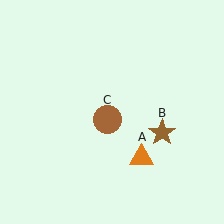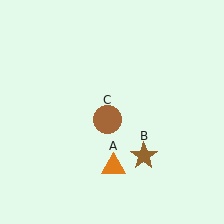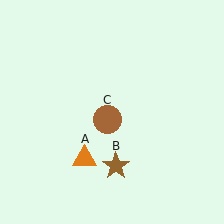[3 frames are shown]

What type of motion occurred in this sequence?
The orange triangle (object A), brown star (object B) rotated clockwise around the center of the scene.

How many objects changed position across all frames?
2 objects changed position: orange triangle (object A), brown star (object B).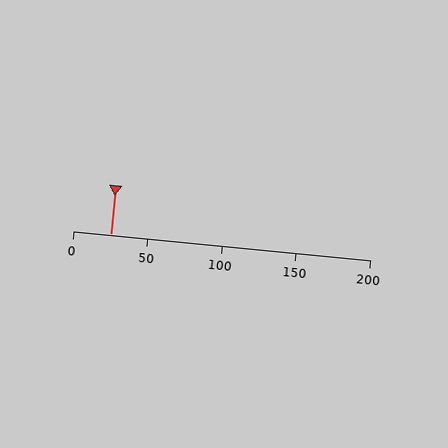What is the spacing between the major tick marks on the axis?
The major ticks are spaced 50 apart.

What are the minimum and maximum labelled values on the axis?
The axis runs from 0 to 200.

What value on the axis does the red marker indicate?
The marker indicates approximately 25.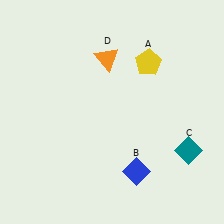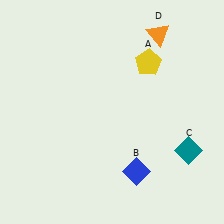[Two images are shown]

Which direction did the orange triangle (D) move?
The orange triangle (D) moved right.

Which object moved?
The orange triangle (D) moved right.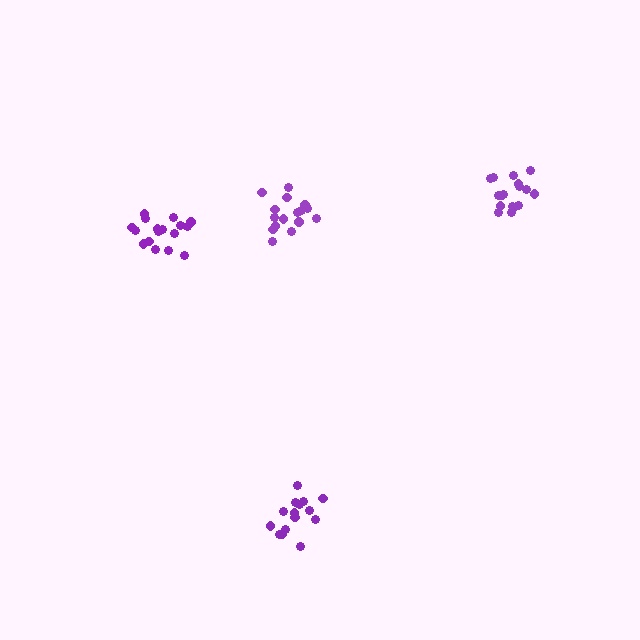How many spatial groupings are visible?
There are 4 spatial groupings.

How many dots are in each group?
Group 1: 16 dots, Group 2: 17 dots, Group 3: 15 dots, Group 4: 17 dots (65 total).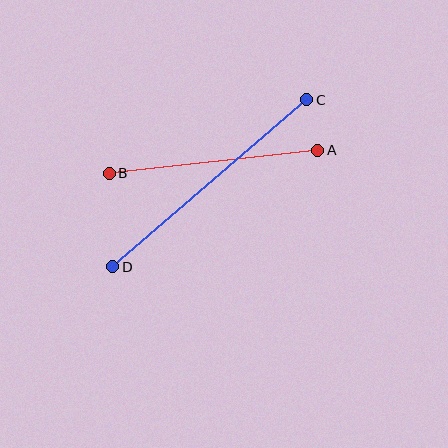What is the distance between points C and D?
The distance is approximately 256 pixels.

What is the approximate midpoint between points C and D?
The midpoint is at approximately (210, 183) pixels.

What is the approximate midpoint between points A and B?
The midpoint is at approximately (213, 162) pixels.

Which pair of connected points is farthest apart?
Points C and D are farthest apart.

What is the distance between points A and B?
The distance is approximately 210 pixels.